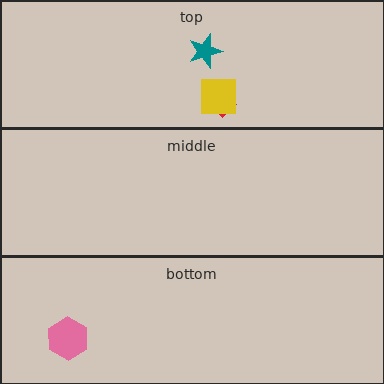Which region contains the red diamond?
The top region.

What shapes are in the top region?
The red diamond, the teal star, the yellow square.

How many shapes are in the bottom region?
1.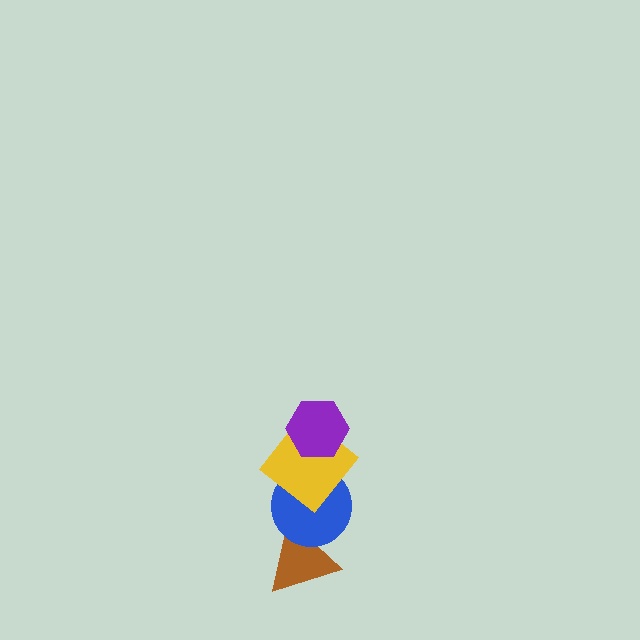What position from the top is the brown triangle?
The brown triangle is 4th from the top.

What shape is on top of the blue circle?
The yellow diamond is on top of the blue circle.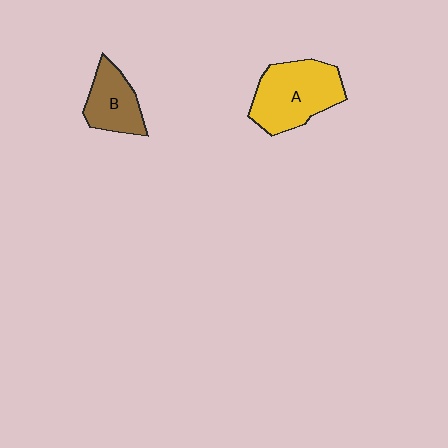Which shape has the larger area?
Shape A (yellow).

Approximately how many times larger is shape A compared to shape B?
Approximately 1.6 times.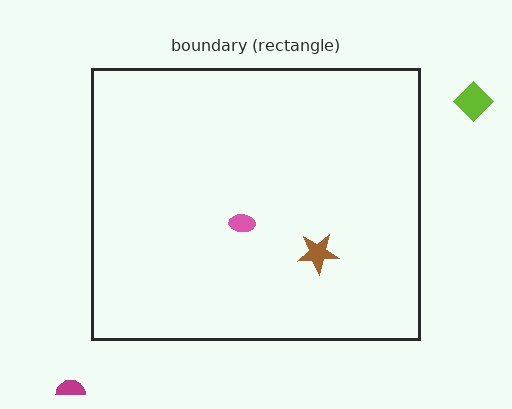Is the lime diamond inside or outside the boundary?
Outside.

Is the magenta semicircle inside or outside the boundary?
Outside.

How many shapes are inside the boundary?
2 inside, 2 outside.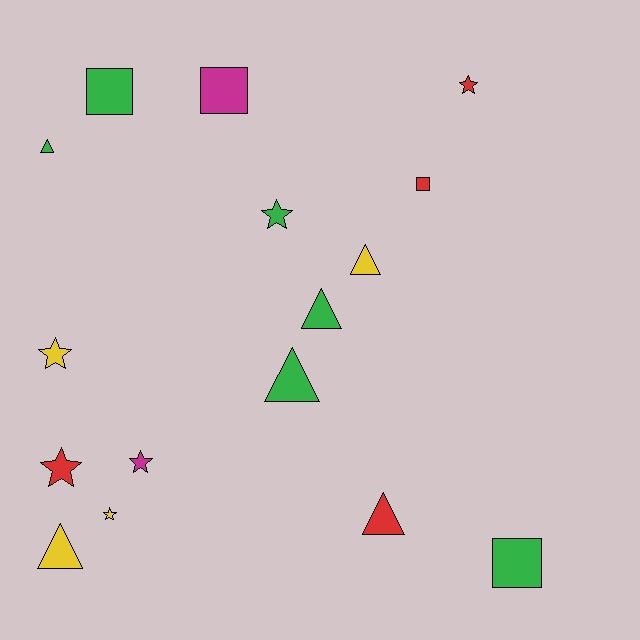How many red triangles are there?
There is 1 red triangle.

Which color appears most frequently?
Green, with 6 objects.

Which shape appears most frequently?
Triangle, with 6 objects.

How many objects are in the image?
There are 16 objects.